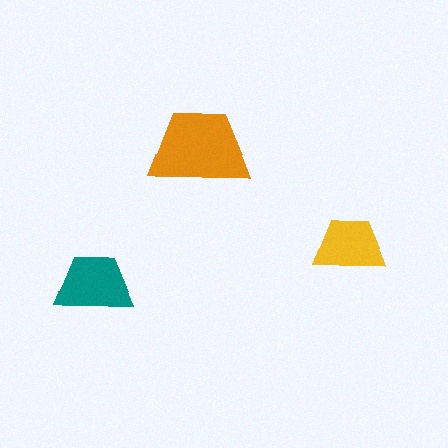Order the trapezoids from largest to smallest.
the orange one, the teal one, the yellow one.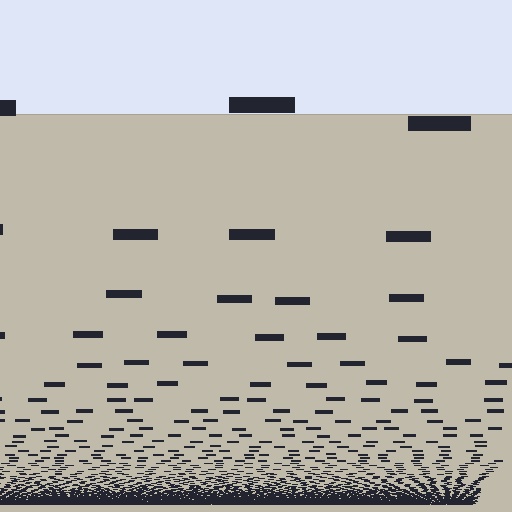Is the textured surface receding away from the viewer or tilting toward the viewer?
The surface appears to tilt toward the viewer. Texture elements get larger and sparser toward the top.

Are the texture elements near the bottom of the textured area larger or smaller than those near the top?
Smaller. The gradient is inverted — elements near the bottom are smaller and denser.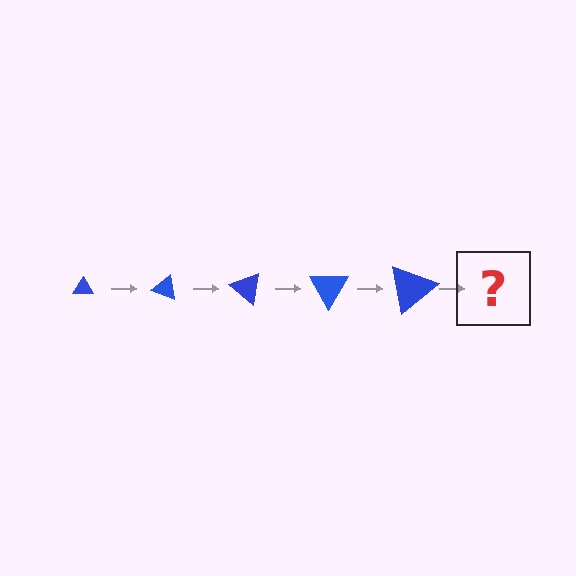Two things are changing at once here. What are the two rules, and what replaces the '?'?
The two rules are that the triangle grows larger each step and it rotates 20 degrees each step. The '?' should be a triangle, larger than the previous one and rotated 100 degrees from the start.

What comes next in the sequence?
The next element should be a triangle, larger than the previous one and rotated 100 degrees from the start.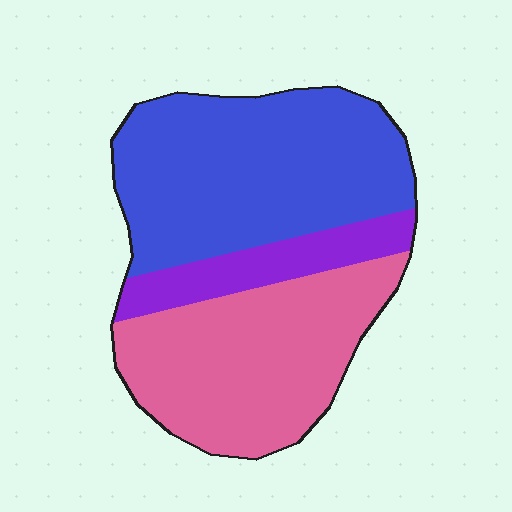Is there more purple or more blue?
Blue.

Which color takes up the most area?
Blue, at roughly 45%.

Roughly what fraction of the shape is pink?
Pink takes up between a third and a half of the shape.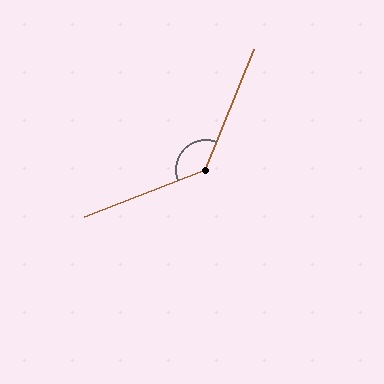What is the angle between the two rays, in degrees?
Approximately 134 degrees.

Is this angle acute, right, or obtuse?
It is obtuse.